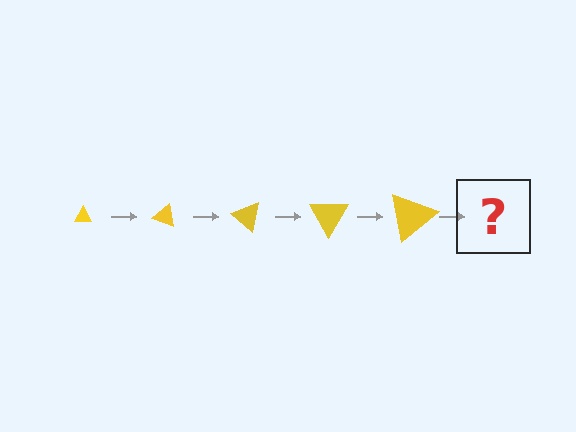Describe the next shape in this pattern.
It should be a triangle, larger than the previous one and rotated 100 degrees from the start.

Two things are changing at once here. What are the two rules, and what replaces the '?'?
The two rules are that the triangle grows larger each step and it rotates 20 degrees each step. The '?' should be a triangle, larger than the previous one and rotated 100 degrees from the start.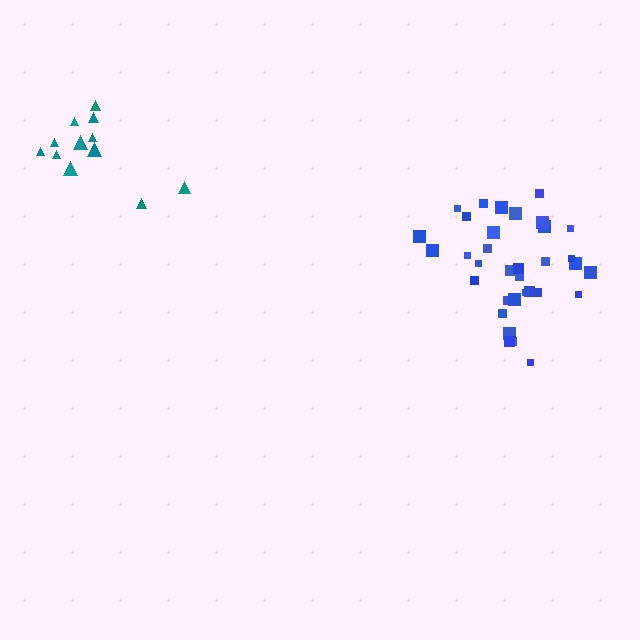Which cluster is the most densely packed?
Blue.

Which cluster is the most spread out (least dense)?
Teal.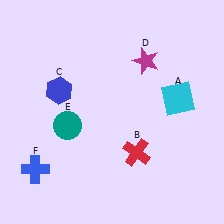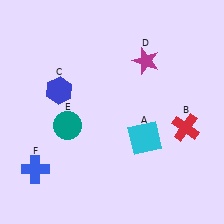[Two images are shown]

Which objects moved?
The objects that moved are: the cyan square (A), the red cross (B).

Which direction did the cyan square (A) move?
The cyan square (A) moved down.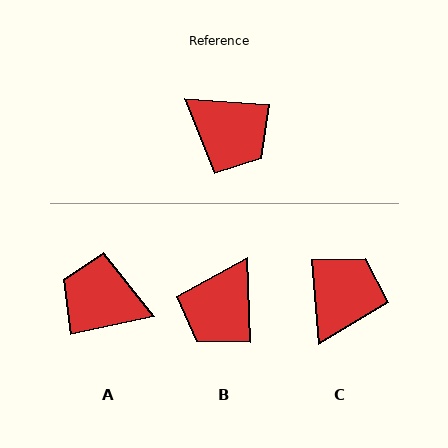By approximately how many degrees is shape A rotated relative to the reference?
Approximately 164 degrees clockwise.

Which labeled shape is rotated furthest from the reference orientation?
A, about 164 degrees away.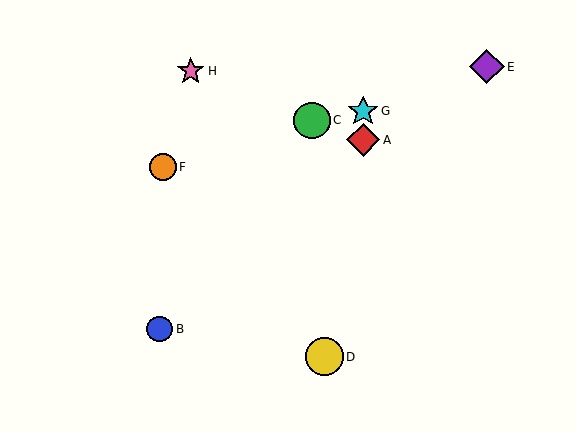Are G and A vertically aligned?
Yes, both are at x≈363.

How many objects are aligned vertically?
2 objects (A, G) are aligned vertically.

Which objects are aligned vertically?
Objects A, G are aligned vertically.